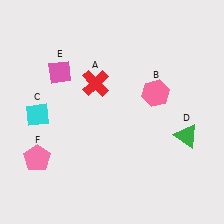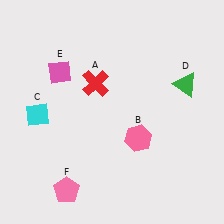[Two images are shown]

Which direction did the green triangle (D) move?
The green triangle (D) moved up.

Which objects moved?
The objects that moved are: the pink hexagon (B), the green triangle (D), the pink pentagon (F).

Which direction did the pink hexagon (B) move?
The pink hexagon (B) moved down.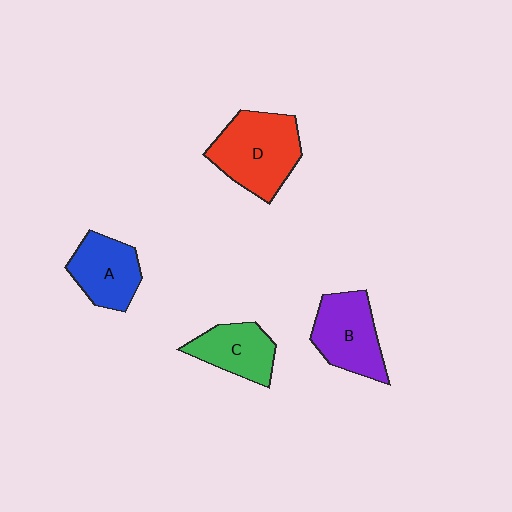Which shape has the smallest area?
Shape C (green).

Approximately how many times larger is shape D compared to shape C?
Approximately 1.5 times.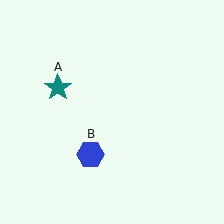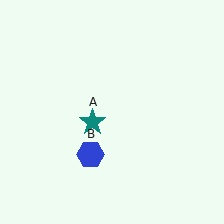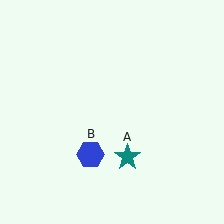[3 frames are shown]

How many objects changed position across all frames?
1 object changed position: teal star (object A).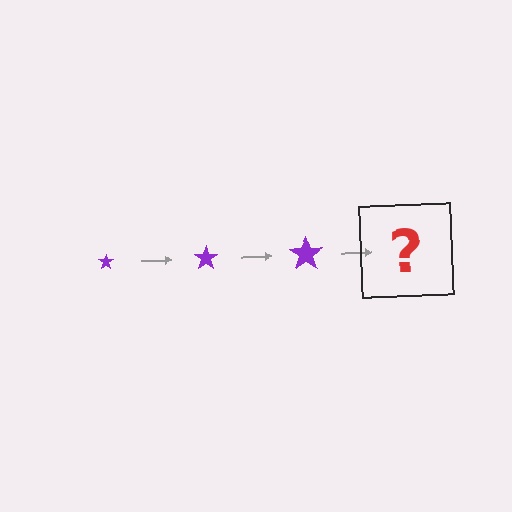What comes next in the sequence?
The next element should be a purple star, larger than the previous one.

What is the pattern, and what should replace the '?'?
The pattern is that the star gets progressively larger each step. The '?' should be a purple star, larger than the previous one.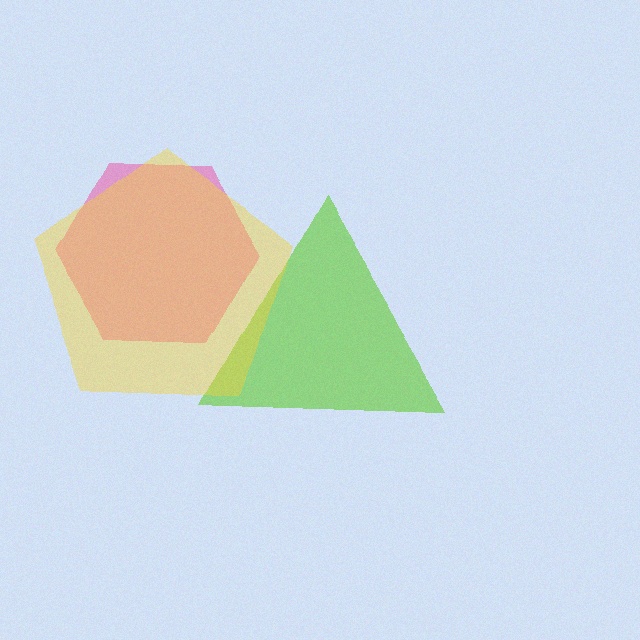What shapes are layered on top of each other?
The layered shapes are: a lime triangle, a pink hexagon, a yellow pentagon.